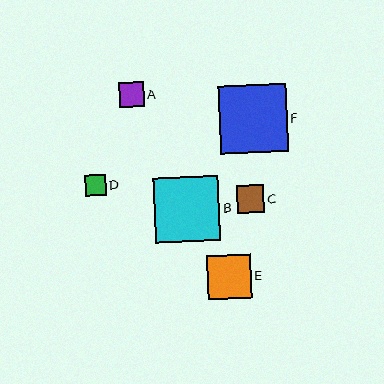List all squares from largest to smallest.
From largest to smallest: F, B, E, C, A, D.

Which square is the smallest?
Square D is the smallest with a size of approximately 21 pixels.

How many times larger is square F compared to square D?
Square F is approximately 3.2 times the size of square D.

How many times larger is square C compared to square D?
Square C is approximately 1.3 times the size of square D.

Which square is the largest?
Square F is the largest with a size of approximately 68 pixels.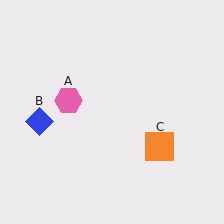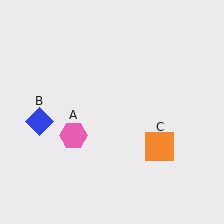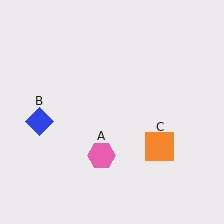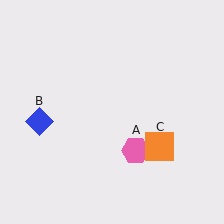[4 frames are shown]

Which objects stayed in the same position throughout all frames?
Blue diamond (object B) and orange square (object C) remained stationary.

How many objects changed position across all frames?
1 object changed position: pink hexagon (object A).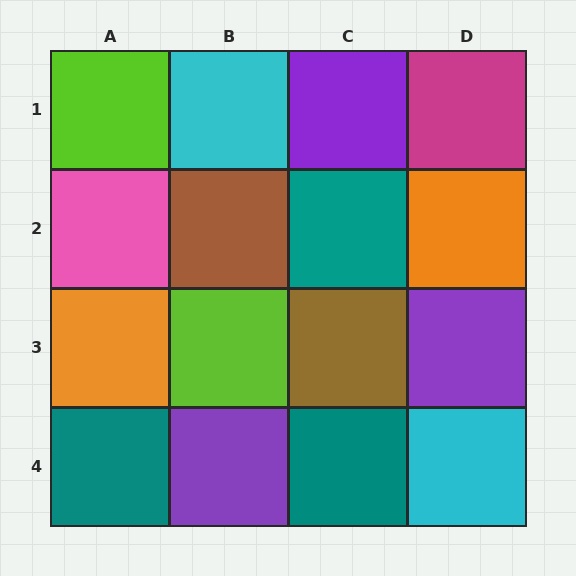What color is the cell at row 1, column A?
Lime.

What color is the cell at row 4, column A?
Teal.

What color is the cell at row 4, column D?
Cyan.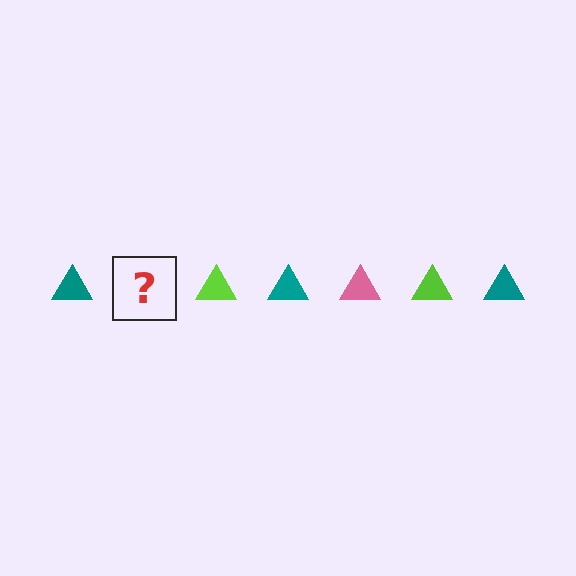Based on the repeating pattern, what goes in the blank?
The blank should be a pink triangle.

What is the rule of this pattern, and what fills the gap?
The rule is that the pattern cycles through teal, pink, lime triangles. The gap should be filled with a pink triangle.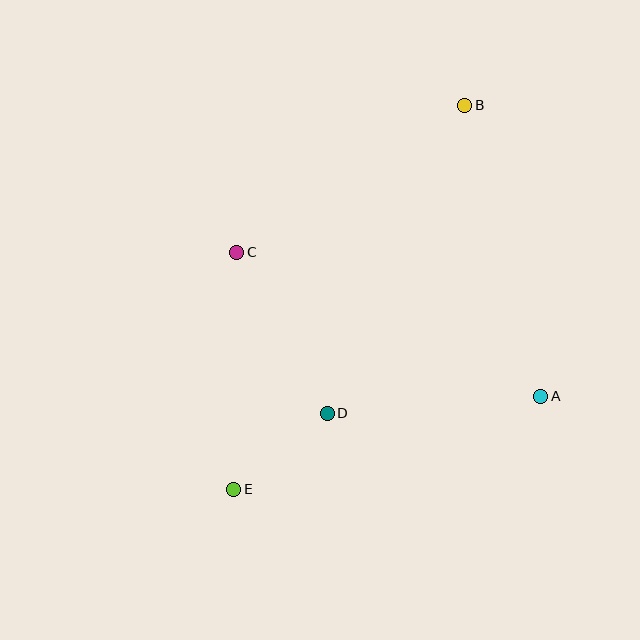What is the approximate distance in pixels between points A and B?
The distance between A and B is approximately 301 pixels.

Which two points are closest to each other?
Points D and E are closest to each other.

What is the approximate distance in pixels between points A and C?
The distance between A and C is approximately 336 pixels.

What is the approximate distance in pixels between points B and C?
The distance between B and C is approximately 271 pixels.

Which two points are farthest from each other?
Points B and E are farthest from each other.